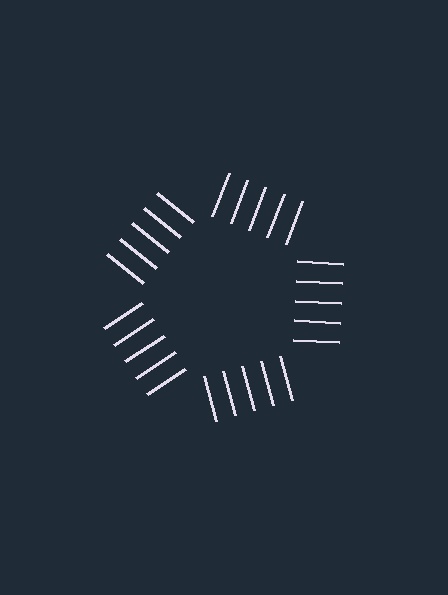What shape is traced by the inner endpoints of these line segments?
An illusory pentagon — the line segments terminate on its edges but no continuous stroke is drawn.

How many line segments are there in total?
25 — 5 along each of the 5 edges.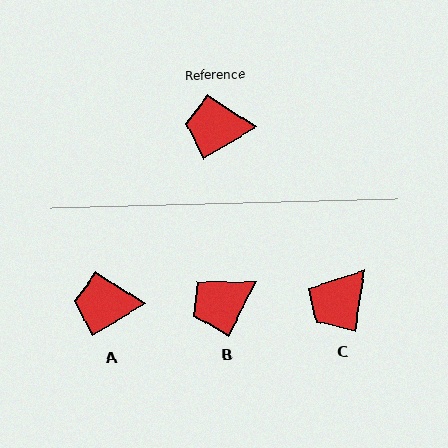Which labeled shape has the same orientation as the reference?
A.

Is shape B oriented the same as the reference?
No, it is off by about 32 degrees.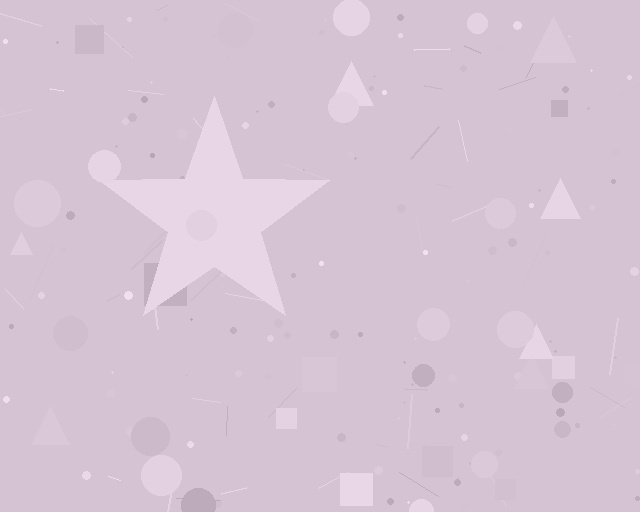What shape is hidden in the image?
A star is hidden in the image.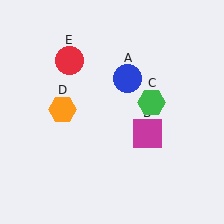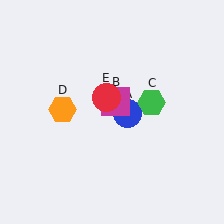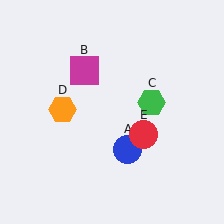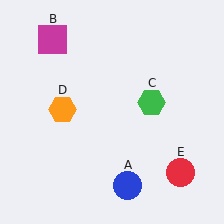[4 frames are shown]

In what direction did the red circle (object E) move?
The red circle (object E) moved down and to the right.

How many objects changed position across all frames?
3 objects changed position: blue circle (object A), magenta square (object B), red circle (object E).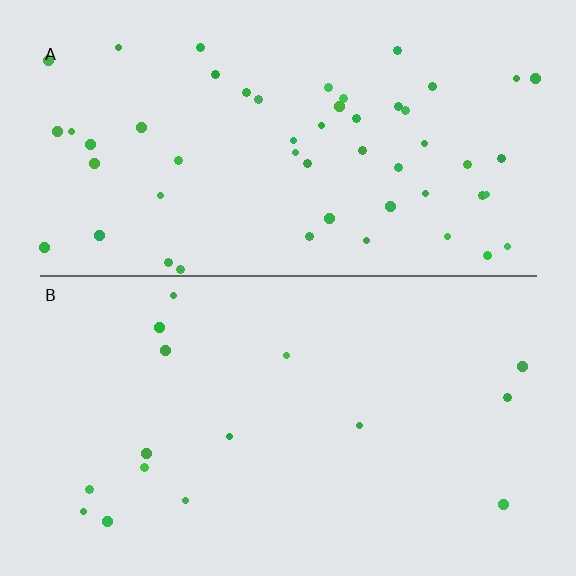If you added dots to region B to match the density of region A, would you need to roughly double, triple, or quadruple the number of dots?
Approximately triple.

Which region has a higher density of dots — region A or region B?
A (the top).